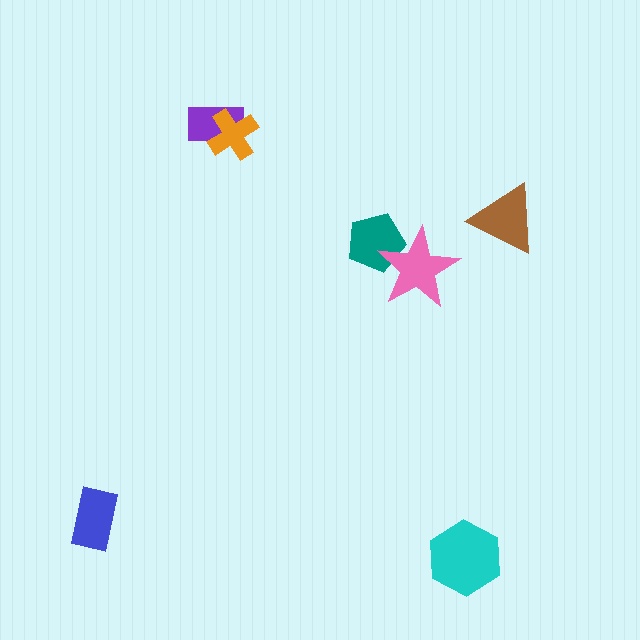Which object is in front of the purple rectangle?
The orange cross is in front of the purple rectangle.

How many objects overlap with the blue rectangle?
0 objects overlap with the blue rectangle.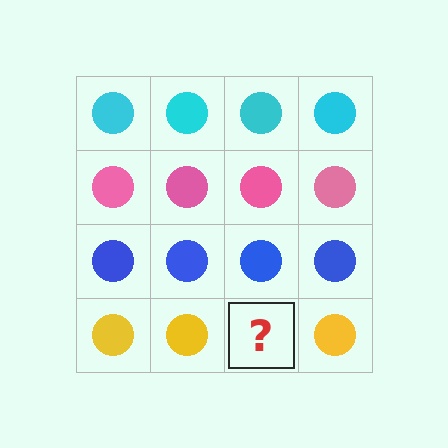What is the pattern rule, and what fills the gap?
The rule is that each row has a consistent color. The gap should be filled with a yellow circle.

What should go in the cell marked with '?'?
The missing cell should contain a yellow circle.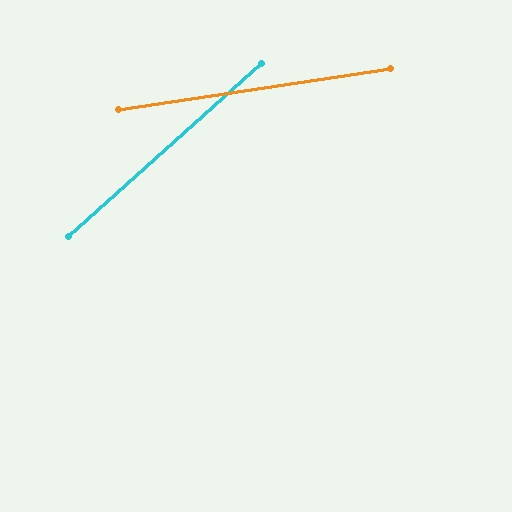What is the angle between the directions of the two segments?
Approximately 34 degrees.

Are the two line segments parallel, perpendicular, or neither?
Neither parallel nor perpendicular — they differ by about 34°.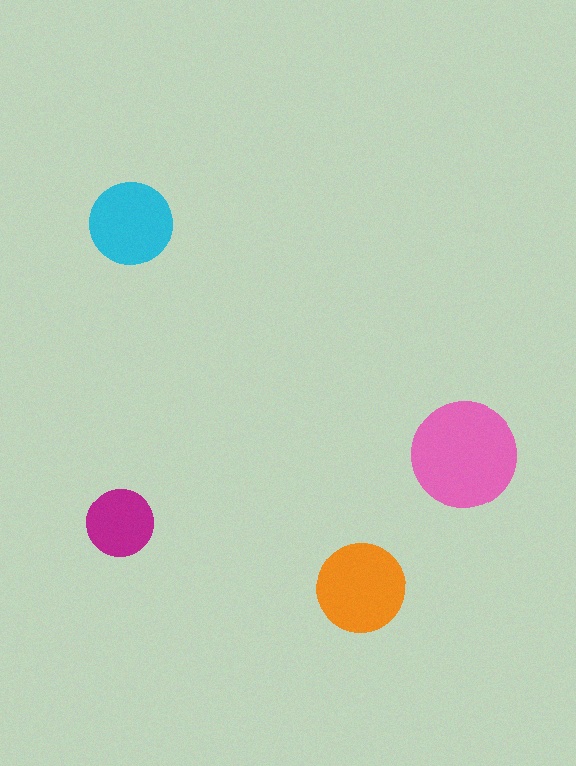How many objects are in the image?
There are 4 objects in the image.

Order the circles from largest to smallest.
the pink one, the orange one, the cyan one, the magenta one.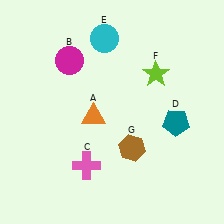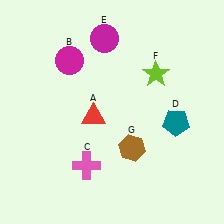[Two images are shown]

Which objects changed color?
A changed from orange to red. E changed from cyan to magenta.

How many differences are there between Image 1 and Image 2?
There are 2 differences between the two images.